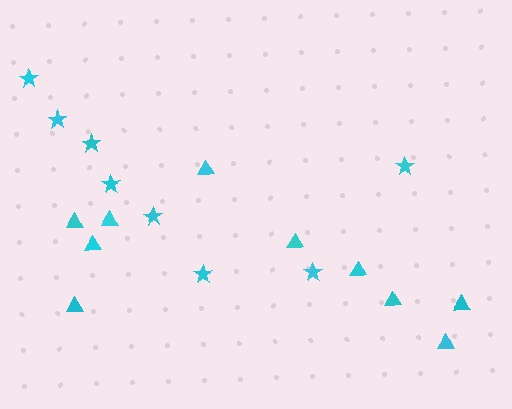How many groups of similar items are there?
There are 2 groups: one group of triangles (10) and one group of stars (8).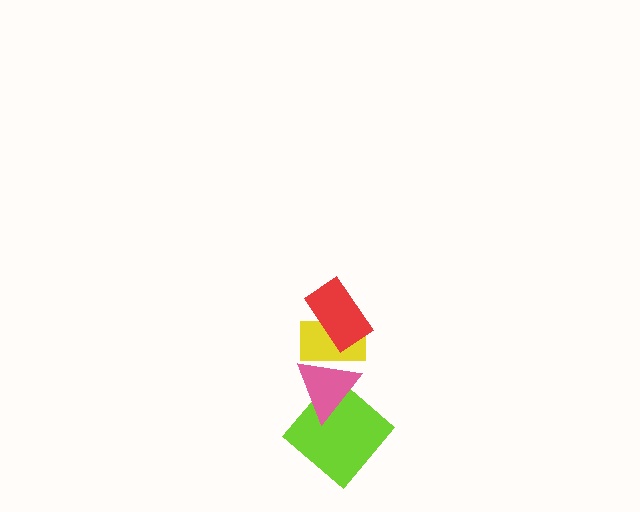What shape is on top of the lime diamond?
The pink triangle is on top of the lime diamond.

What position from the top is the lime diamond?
The lime diamond is 4th from the top.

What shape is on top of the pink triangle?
The yellow rectangle is on top of the pink triangle.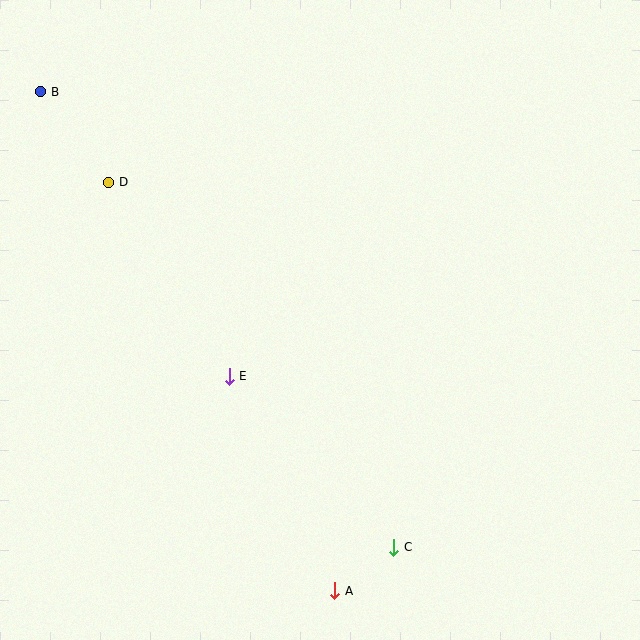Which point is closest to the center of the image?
Point E at (229, 376) is closest to the center.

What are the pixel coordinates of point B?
Point B is at (41, 92).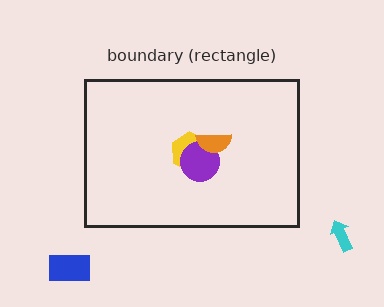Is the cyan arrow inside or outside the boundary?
Outside.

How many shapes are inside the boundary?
3 inside, 2 outside.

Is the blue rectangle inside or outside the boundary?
Outside.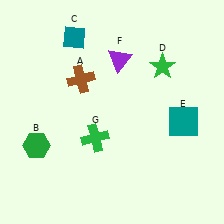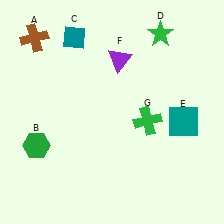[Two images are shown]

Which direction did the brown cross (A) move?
The brown cross (A) moved left.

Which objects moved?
The objects that moved are: the brown cross (A), the green star (D), the green cross (G).